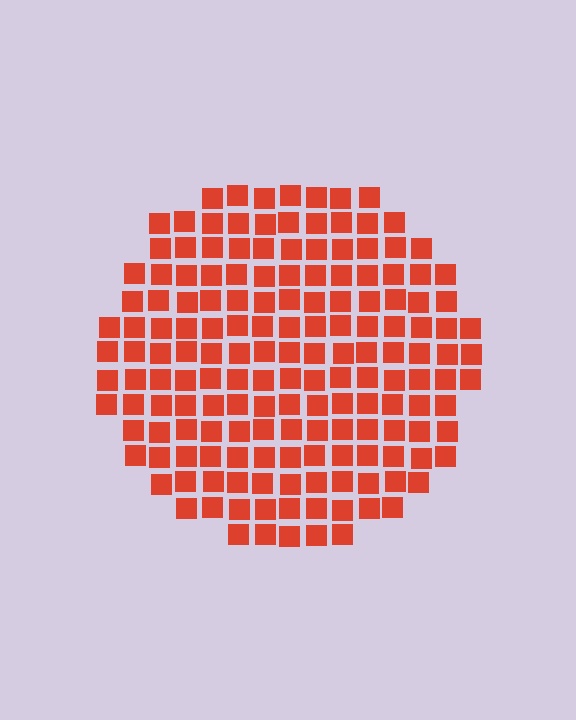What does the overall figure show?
The overall figure shows a circle.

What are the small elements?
The small elements are squares.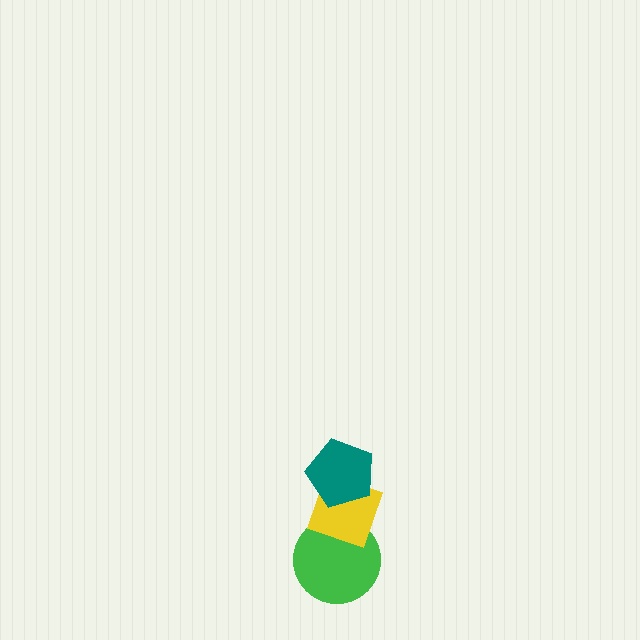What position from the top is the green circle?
The green circle is 3rd from the top.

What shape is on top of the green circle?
The yellow diamond is on top of the green circle.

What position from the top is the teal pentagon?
The teal pentagon is 1st from the top.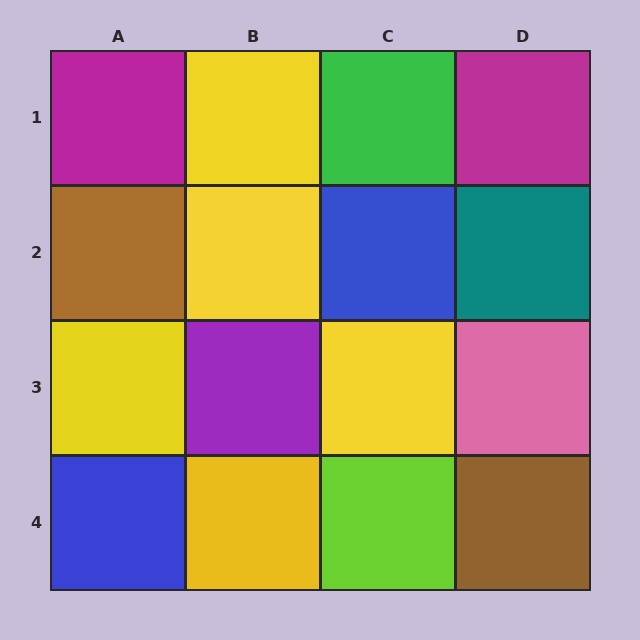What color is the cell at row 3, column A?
Yellow.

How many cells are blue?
2 cells are blue.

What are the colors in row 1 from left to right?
Magenta, yellow, green, magenta.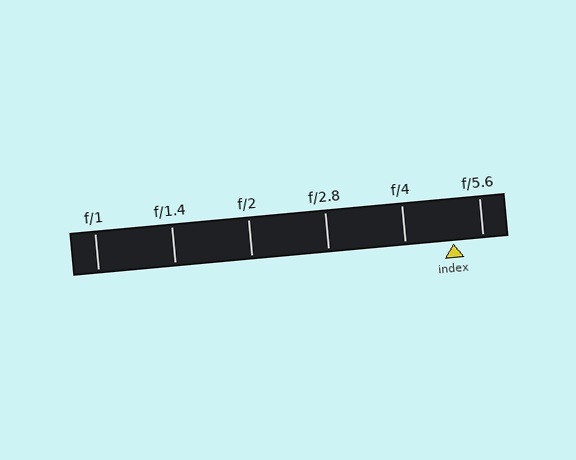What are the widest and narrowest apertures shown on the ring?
The widest aperture shown is f/1 and the narrowest is f/5.6.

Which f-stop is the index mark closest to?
The index mark is closest to f/5.6.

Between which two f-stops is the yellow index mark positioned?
The index mark is between f/4 and f/5.6.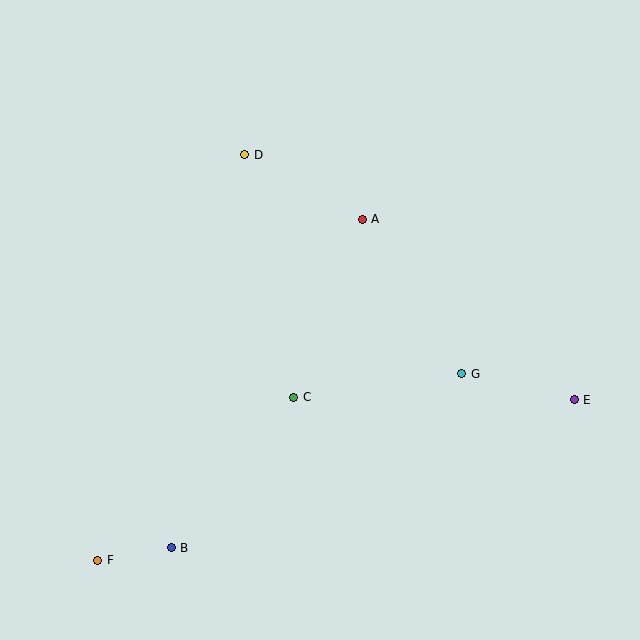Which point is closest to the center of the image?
Point C at (294, 397) is closest to the center.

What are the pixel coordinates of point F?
Point F is at (98, 560).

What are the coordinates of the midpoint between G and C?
The midpoint between G and C is at (378, 385).